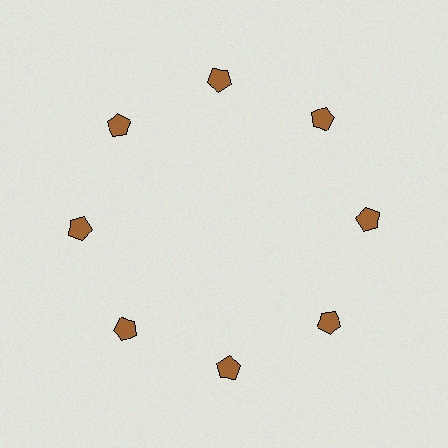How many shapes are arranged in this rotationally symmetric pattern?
There are 8 shapes, arranged in 8 groups of 1.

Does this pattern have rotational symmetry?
Yes, this pattern has 8-fold rotational symmetry. It looks the same after rotating 45 degrees around the center.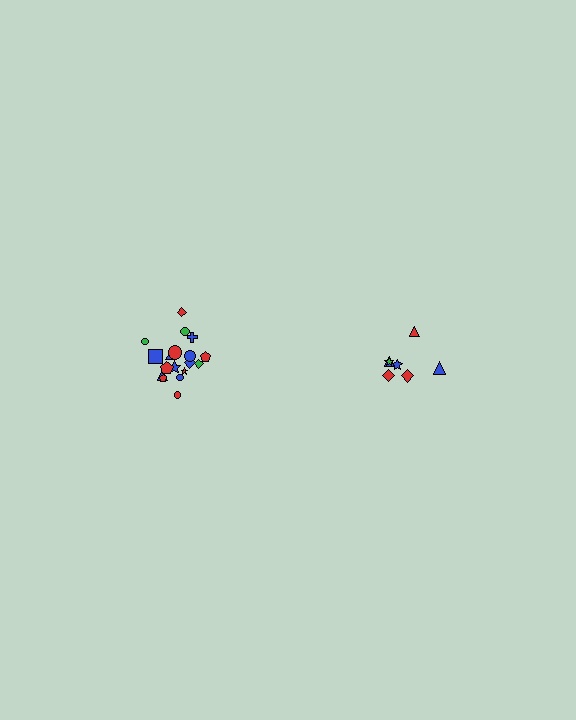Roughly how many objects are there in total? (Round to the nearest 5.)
Roughly 25 objects in total.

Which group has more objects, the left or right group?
The left group.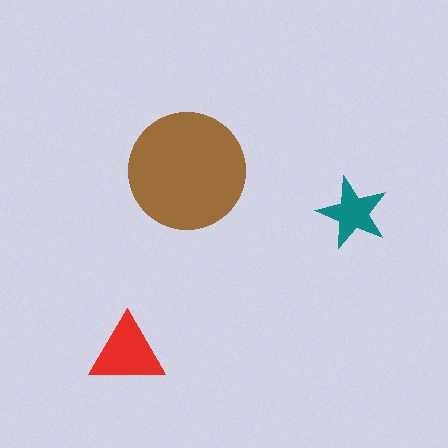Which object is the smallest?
The teal star.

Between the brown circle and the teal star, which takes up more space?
The brown circle.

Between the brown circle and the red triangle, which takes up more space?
The brown circle.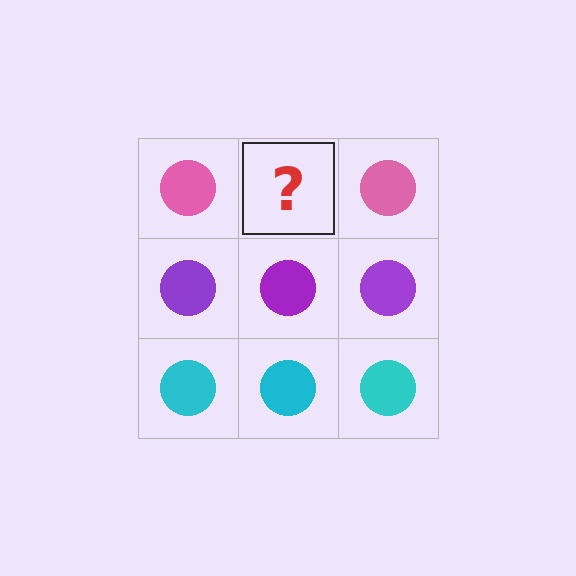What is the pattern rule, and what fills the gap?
The rule is that each row has a consistent color. The gap should be filled with a pink circle.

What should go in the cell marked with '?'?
The missing cell should contain a pink circle.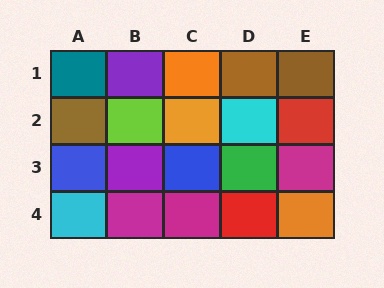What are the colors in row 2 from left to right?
Brown, lime, orange, cyan, red.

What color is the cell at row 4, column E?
Orange.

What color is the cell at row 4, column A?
Cyan.